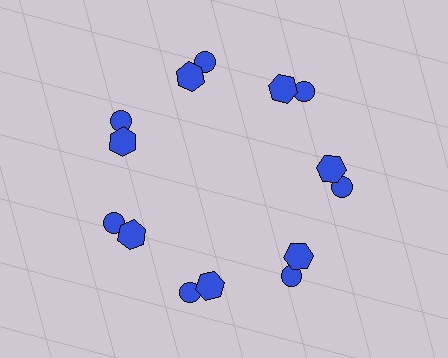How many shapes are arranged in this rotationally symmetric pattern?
There are 14 shapes, arranged in 7 groups of 2.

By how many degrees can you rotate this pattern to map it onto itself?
The pattern maps onto itself every 51 degrees of rotation.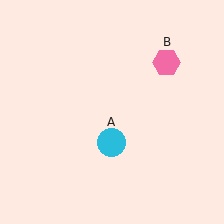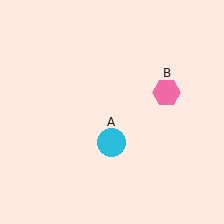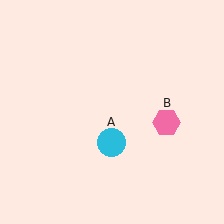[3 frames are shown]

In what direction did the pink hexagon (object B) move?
The pink hexagon (object B) moved down.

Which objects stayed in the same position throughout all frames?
Cyan circle (object A) remained stationary.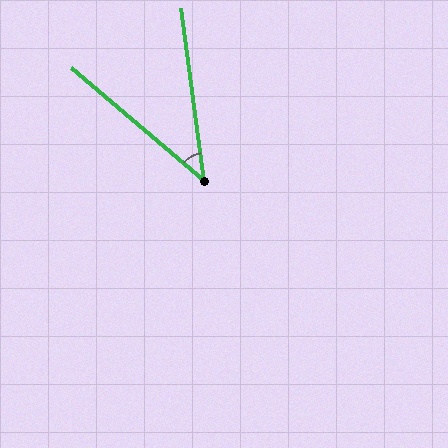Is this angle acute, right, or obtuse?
It is acute.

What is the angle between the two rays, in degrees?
Approximately 42 degrees.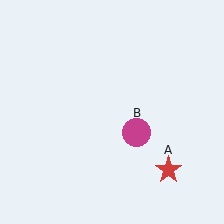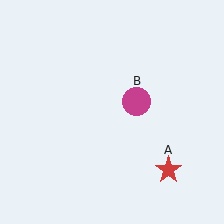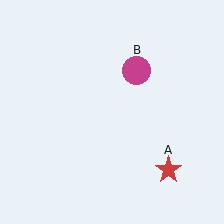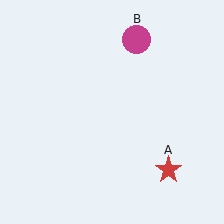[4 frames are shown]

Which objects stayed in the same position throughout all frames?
Red star (object A) remained stationary.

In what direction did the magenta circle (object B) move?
The magenta circle (object B) moved up.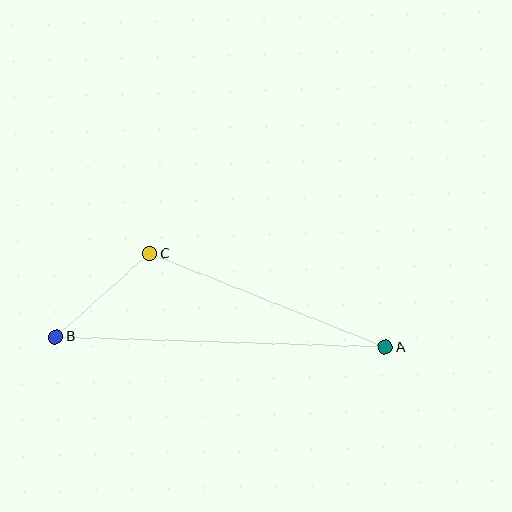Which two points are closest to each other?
Points B and C are closest to each other.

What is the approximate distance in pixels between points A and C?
The distance between A and C is approximately 253 pixels.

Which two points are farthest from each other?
Points A and B are farthest from each other.